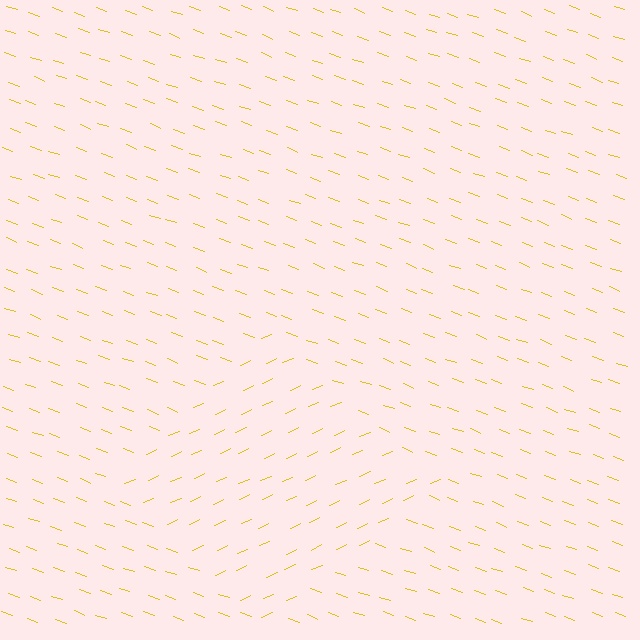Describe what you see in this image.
The image is filled with small yellow line segments. A diamond region in the image has lines oriented differently from the surrounding lines, creating a visible texture boundary.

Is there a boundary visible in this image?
Yes, there is a texture boundary formed by a change in line orientation.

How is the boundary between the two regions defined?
The boundary is defined purely by a change in line orientation (approximately 45 degrees difference). All lines are the same color and thickness.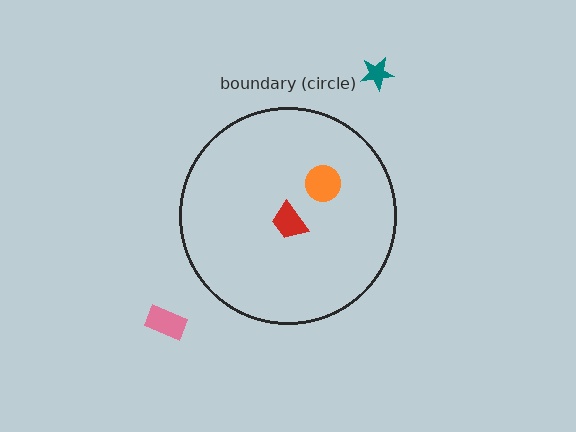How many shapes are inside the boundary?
2 inside, 2 outside.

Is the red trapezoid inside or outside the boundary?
Inside.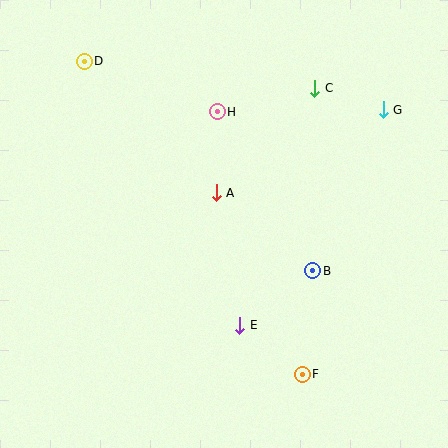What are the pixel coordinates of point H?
Point H is at (217, 112).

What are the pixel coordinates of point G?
Point G is at (383, 110).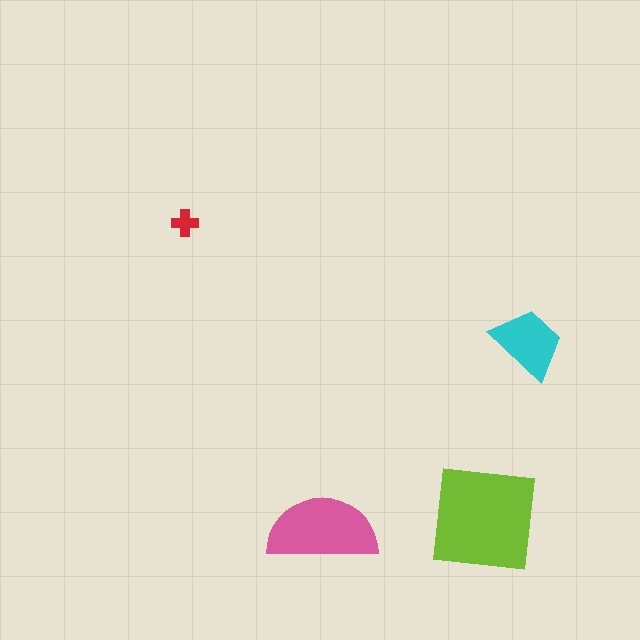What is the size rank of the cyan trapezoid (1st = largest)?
3rd.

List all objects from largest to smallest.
The lime square, the pink semicircle, the cyan trapezoid, the red cross.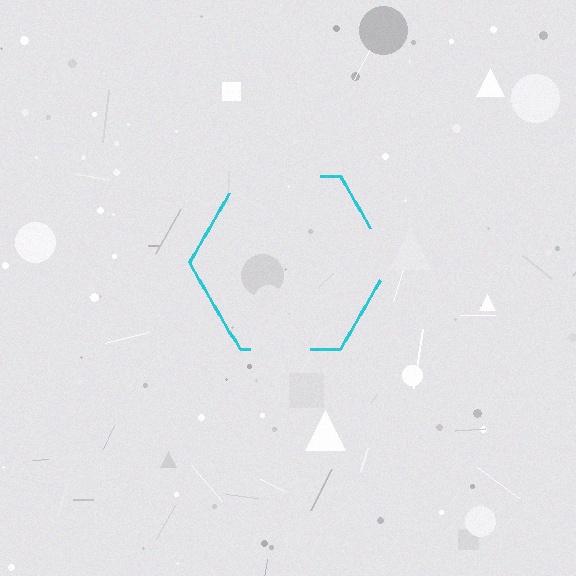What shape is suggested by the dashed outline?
The dashed outline suggests a hexagon.